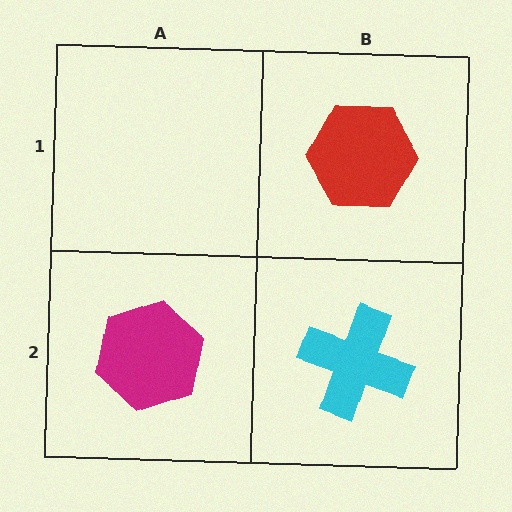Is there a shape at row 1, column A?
No, that cell is empty.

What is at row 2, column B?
A cyan cross.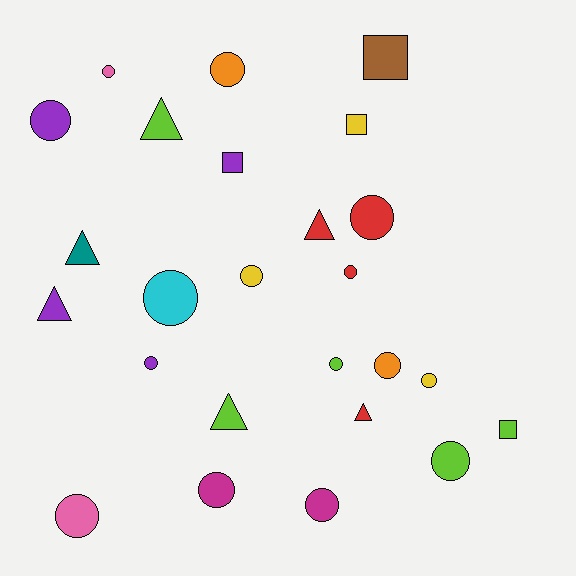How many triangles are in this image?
There are 6 triangles.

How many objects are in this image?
There are 25 objects.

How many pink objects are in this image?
There are 2 pink objects.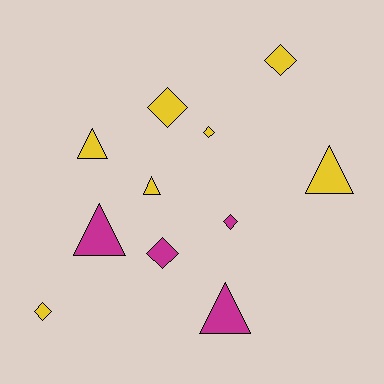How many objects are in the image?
There are 11 objects.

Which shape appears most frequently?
Diamond, with 6 objects.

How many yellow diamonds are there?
There are 4 yellow diamonds.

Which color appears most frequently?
Yellow, with 7 objects.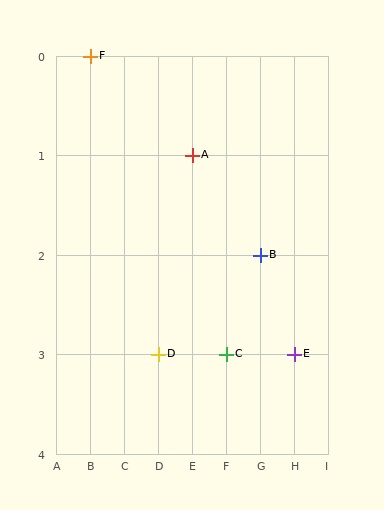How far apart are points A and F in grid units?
Points A and F are 3 columns and 1 row apart (about 3.2 grid units diagonally).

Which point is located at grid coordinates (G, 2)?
Point B is at (G, 2).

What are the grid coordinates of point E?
Point E is at grid coordinates (H, 3).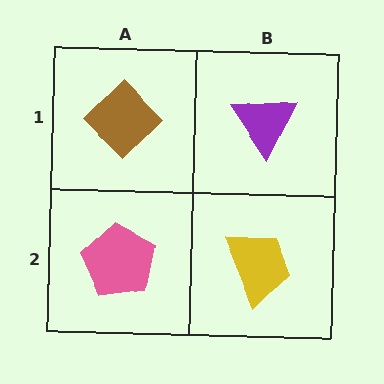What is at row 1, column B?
A purple triangle.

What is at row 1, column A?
A brown diamond.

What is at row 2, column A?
A pink pentagon.